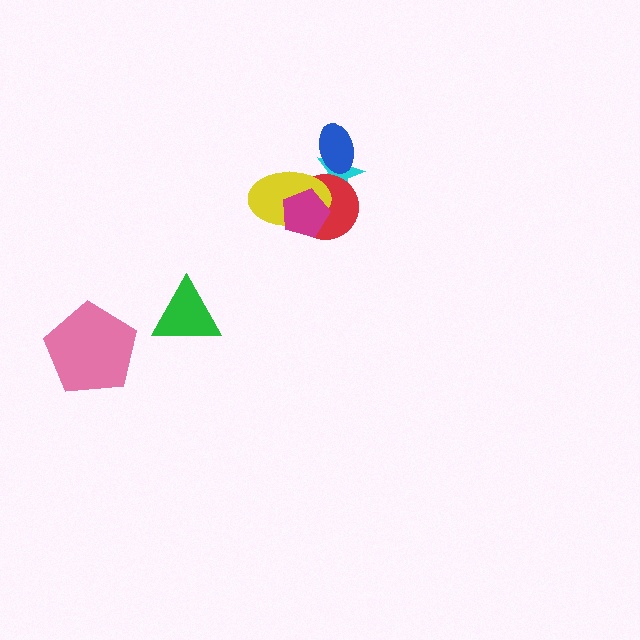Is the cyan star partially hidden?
Yes, it is partially covered by another shape.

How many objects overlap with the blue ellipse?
1 object overlaps with the blue ellipse.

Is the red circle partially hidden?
Yes, it is partially covered by another shape.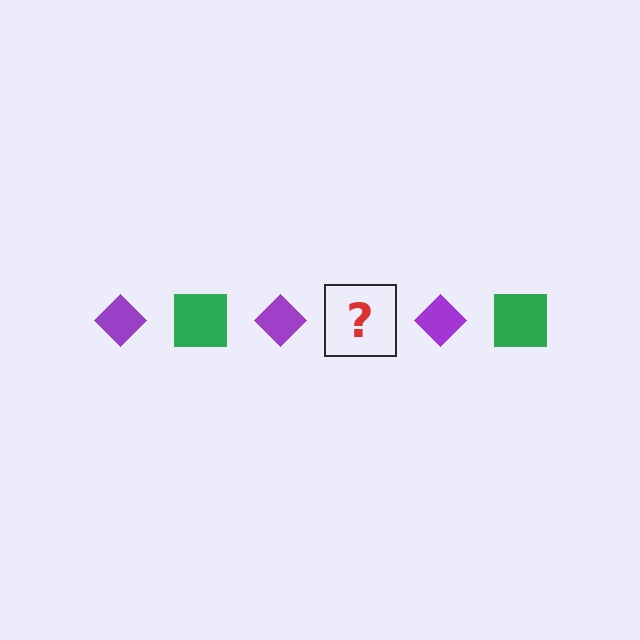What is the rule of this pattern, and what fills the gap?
The rule is that the pattern alternates between purple diamond and green square. The gap should be filled with a green square.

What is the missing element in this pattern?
The missing element is a green square.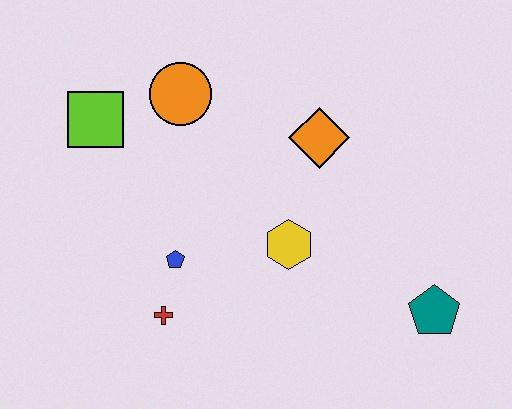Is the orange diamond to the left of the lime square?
No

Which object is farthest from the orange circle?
The teal pentagon is farthest from the orange circle.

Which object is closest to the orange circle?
The lime square is closest to the orange circle.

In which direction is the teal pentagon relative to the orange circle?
The teal pentagon is to the right of the orange circle.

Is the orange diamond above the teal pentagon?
Yes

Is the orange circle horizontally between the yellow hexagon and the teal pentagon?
No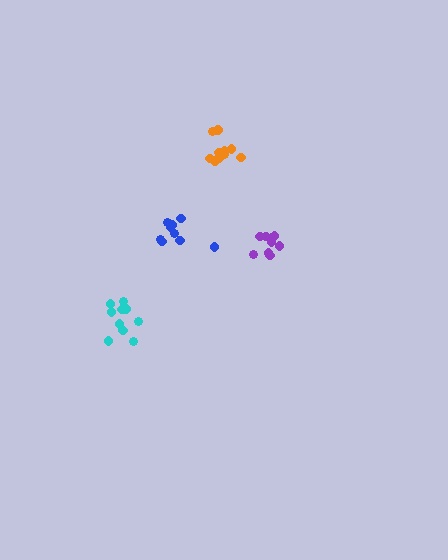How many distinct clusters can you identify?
There are 4 distinct clusters.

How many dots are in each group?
Group 1: 9 dots, Group 2: 10 dots, Group 3: 9 dots, Group 4: 10 dots (38 total).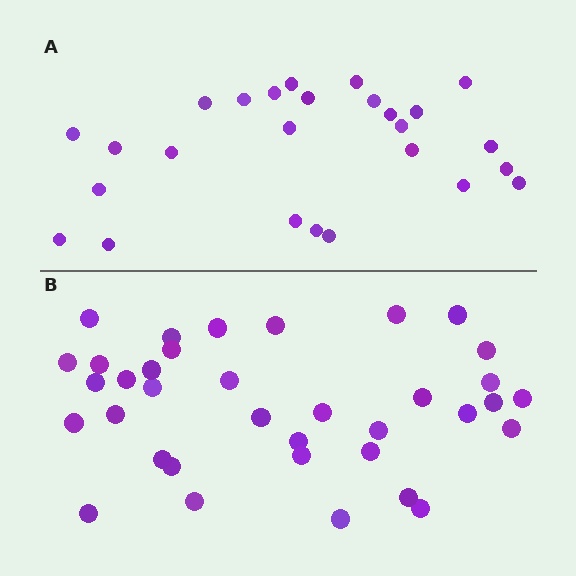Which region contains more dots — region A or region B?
Region B (the bottom region) has more dots.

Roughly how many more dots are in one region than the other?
Region B has roughly 10 or so more dots than region A.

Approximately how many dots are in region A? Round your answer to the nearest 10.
About 30 dots. (The exact count is 26, which rounds to 30.)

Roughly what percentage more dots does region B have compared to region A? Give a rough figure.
About 40% more.